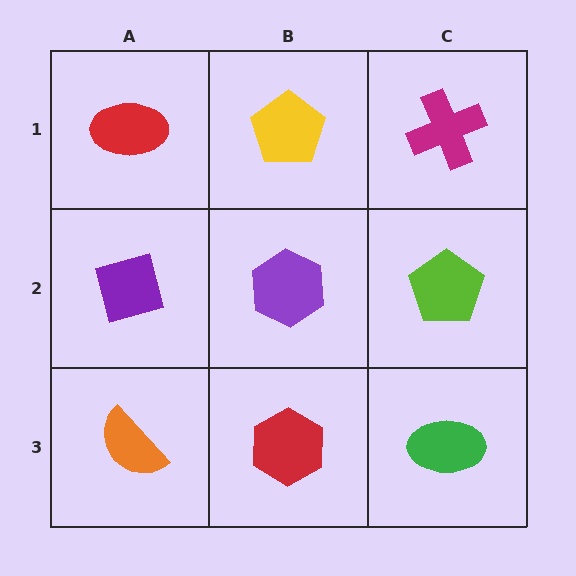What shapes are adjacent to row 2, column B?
A yellow pentagon (row 1, column B), a red hexagon (row 3, column B), a purple square (row 2, column A), a lime pentagon (row 2, column C).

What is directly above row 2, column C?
A magenta cross.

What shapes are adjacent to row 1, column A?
A purple square (row 2, column A), a yellow pentagon (row 1, column B).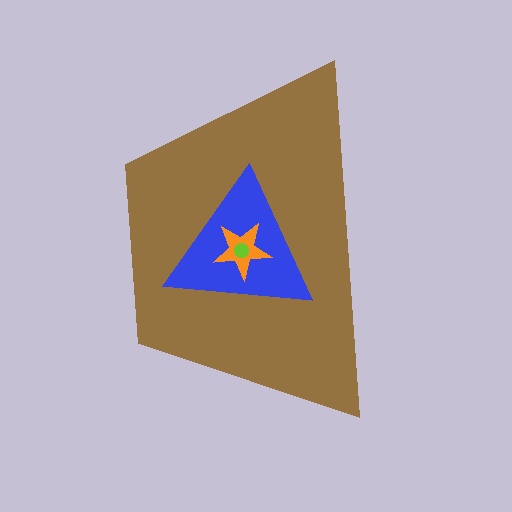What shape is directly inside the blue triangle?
The orange star.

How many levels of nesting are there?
4.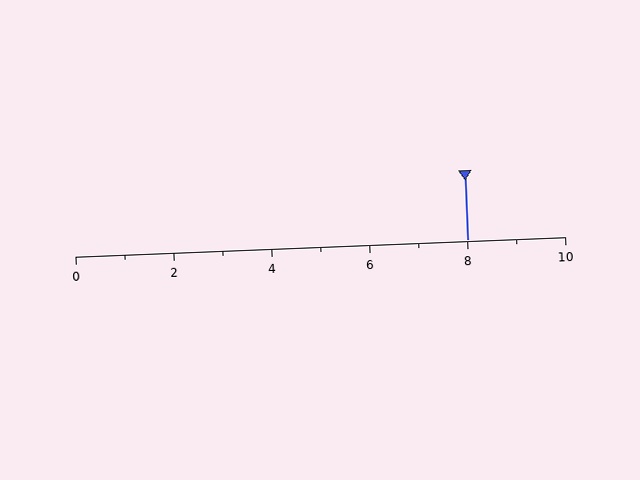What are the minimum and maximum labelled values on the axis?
The axis runs from 0 to 10.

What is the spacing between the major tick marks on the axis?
The major ticks are spaced 2 apart.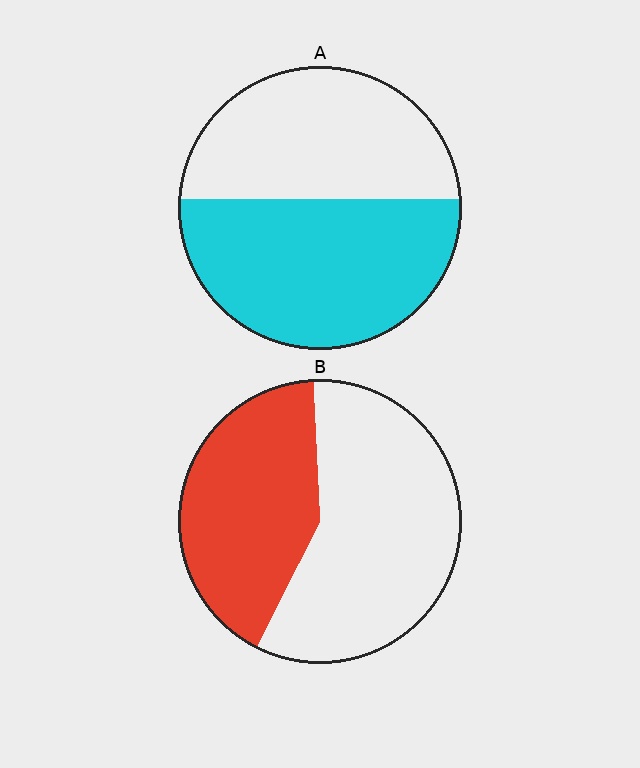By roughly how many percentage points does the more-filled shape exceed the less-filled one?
By roughly 10 percentage points (A over B).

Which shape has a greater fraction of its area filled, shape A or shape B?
Shape A.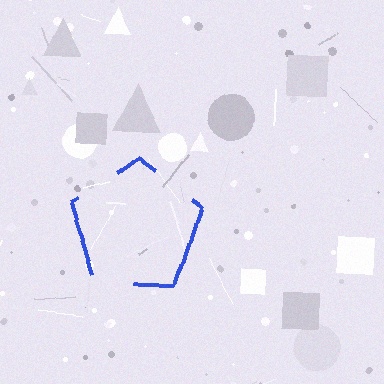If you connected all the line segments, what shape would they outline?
They would outline a pentagon.